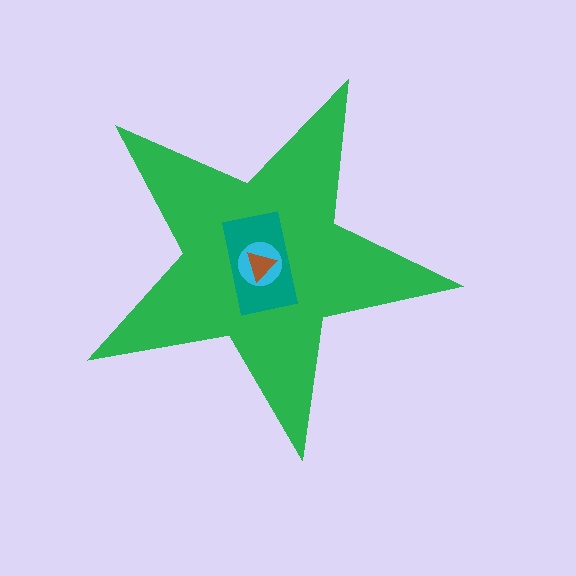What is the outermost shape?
The green star.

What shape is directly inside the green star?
The teal rectangle.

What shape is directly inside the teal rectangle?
The cyan circle.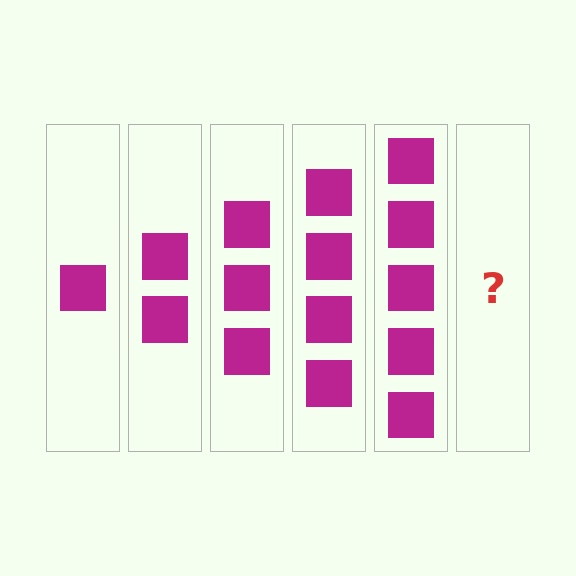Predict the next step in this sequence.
The next step is 6 squares.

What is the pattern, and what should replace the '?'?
The pattern is that each step adds one more square. The '?' should be 6 squares.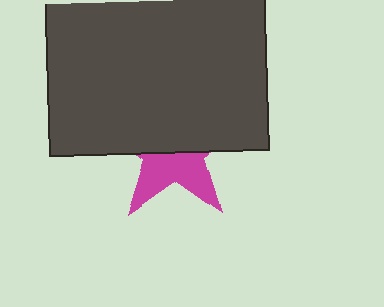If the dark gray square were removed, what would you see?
You would see the complete magenta star.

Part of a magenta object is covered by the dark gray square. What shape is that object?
It is a star.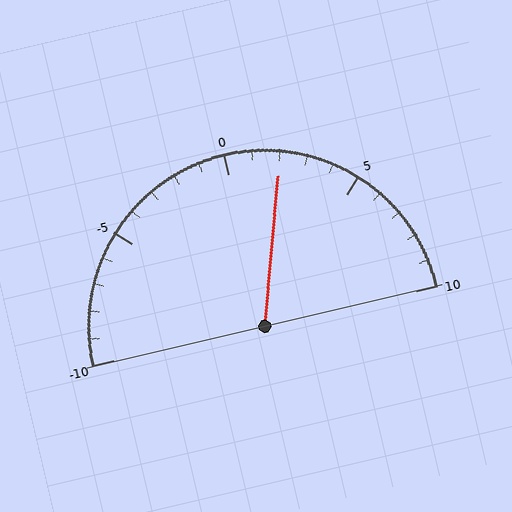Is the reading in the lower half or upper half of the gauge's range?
The reading is in the upper half of the range (-10 to 10).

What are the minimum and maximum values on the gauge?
The gauge ranges from -10 to 10.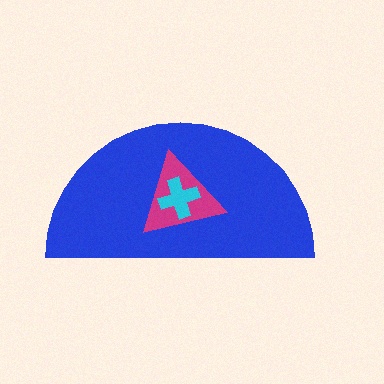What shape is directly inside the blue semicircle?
The magenta triangle.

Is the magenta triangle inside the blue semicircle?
Yes.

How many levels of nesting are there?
3.